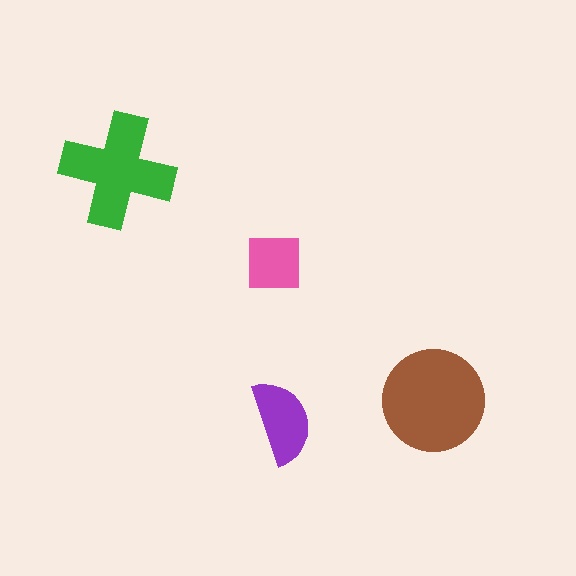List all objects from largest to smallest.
The brown circle, the green cross, the purple semicircle, the pink square.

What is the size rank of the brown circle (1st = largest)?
1st.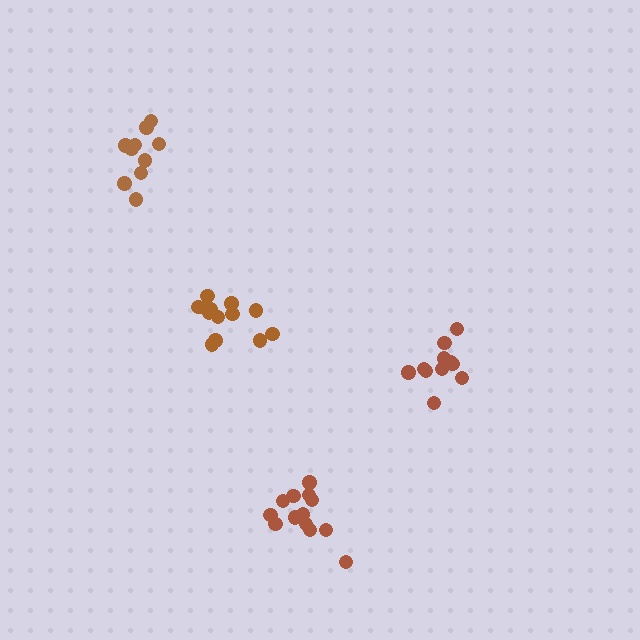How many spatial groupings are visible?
There are 4 spatial groupings.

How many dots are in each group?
Group 1: 13 dots, Group 2: 13 dots, Group 3: 11 dots, Group 4: 10 dots (47 total).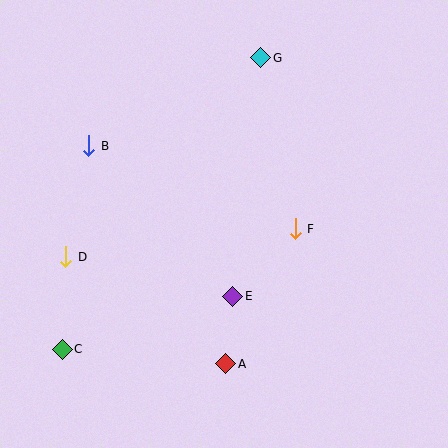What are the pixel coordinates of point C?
Point C is at (62, 349).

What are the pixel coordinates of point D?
Point D is at (66, 257).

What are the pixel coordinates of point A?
Point A is at (226, 364).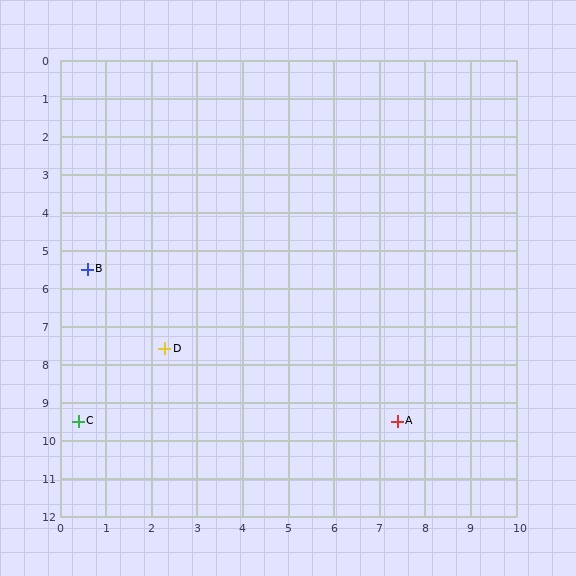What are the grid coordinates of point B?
Point B is at approximately (0.6, 5.5).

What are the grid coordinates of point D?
Point D is at approximately (2.3, 7.6).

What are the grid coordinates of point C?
Point C is at approximately (0.4, 9.5).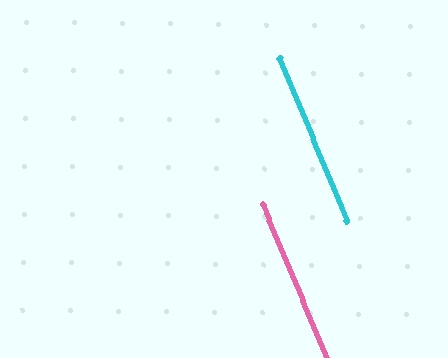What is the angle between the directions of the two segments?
Approximately 0 degrees.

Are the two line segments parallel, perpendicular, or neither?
Parallel — their directions differ by only 0.2°.